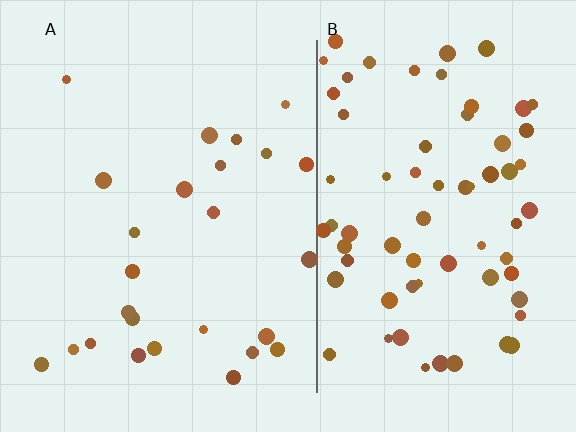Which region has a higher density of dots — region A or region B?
B (the right).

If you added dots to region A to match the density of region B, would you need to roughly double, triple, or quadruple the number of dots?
Approximately triple.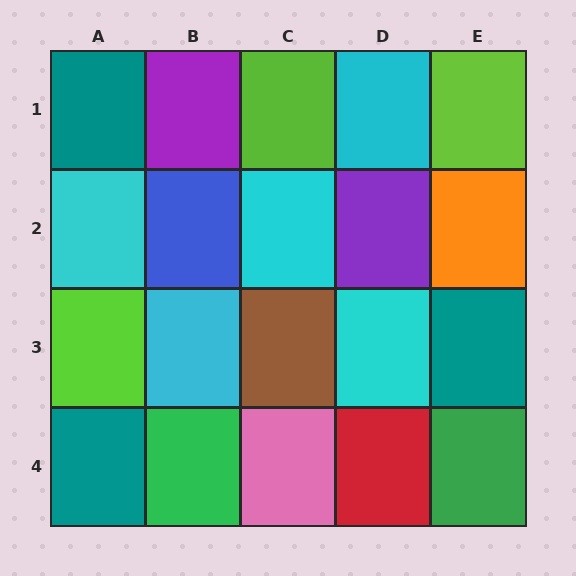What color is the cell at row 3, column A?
Lime.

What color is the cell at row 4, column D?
Red.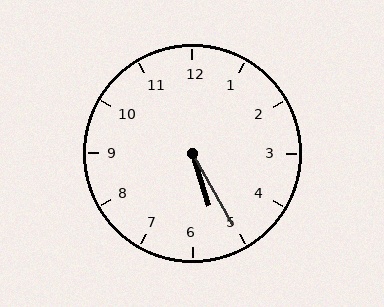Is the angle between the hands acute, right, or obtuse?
It is acute.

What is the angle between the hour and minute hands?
Approximately 12 degrees.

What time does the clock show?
5:25.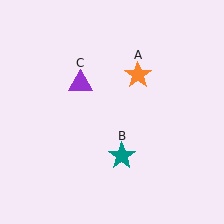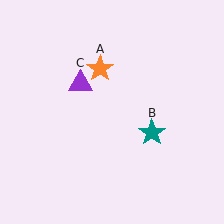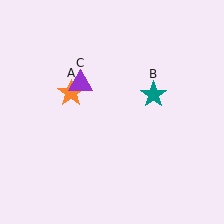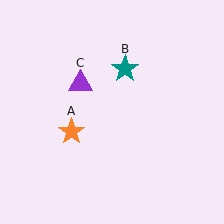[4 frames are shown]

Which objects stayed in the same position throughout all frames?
Purple triangle (object C) remained stationary.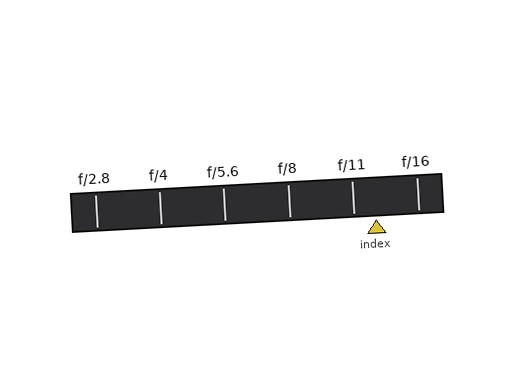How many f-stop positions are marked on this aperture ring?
There are 6 f-stop positions marked.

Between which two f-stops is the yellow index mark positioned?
The index mark is between f/11 and f/16.